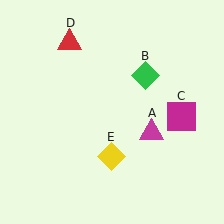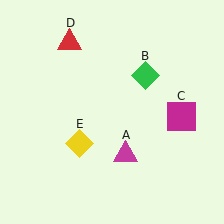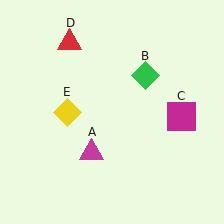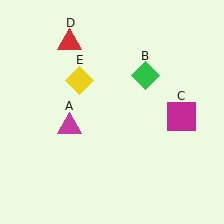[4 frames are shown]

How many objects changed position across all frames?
2 objects changed position: magenta triangle (object A), yellow diamond (object E).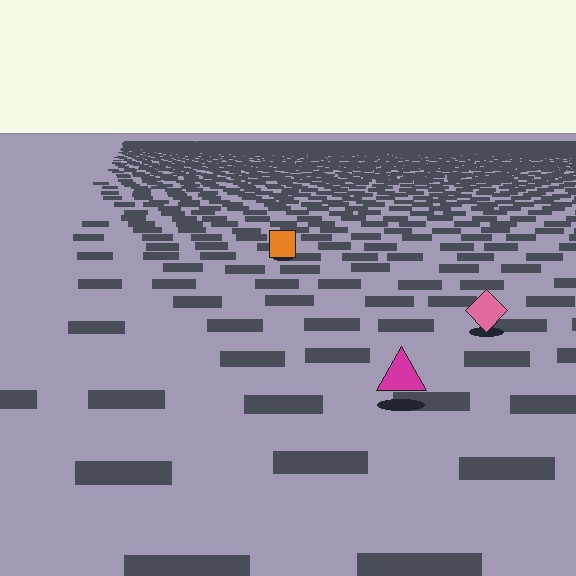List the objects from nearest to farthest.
From nearest to farthest: the magenta triangle, the pink diamond, the orange square.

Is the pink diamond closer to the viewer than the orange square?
Yes. The pink diamond is closer — you can tell from the texture gradient: the ground texture is coarser near it.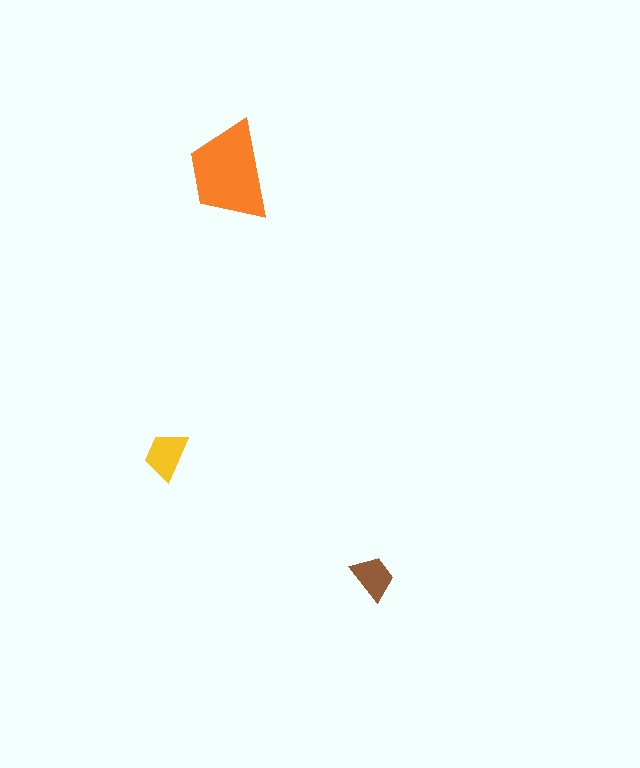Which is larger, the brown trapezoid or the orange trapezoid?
The orange one.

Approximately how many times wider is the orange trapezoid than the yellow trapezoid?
About 2 times wider.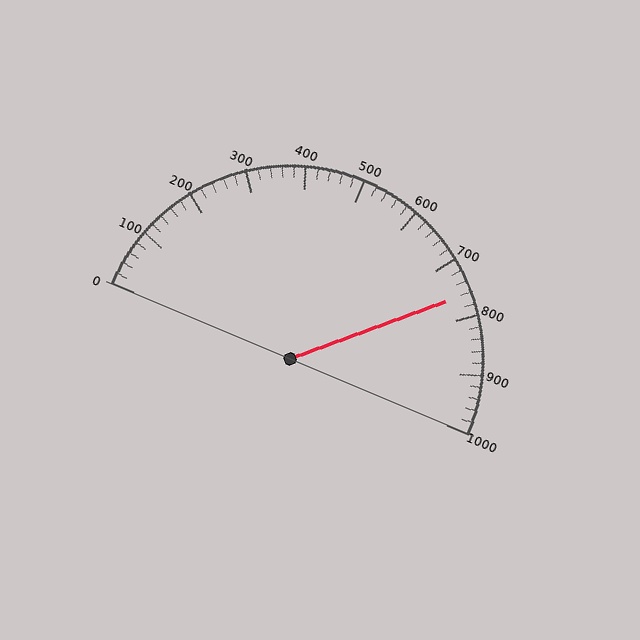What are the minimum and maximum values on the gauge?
The gauge ranges from 0 to 1000.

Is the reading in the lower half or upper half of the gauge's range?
The reading is in the upper half of the range (0 to 1000).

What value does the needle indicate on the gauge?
The needle indicates approximately 760.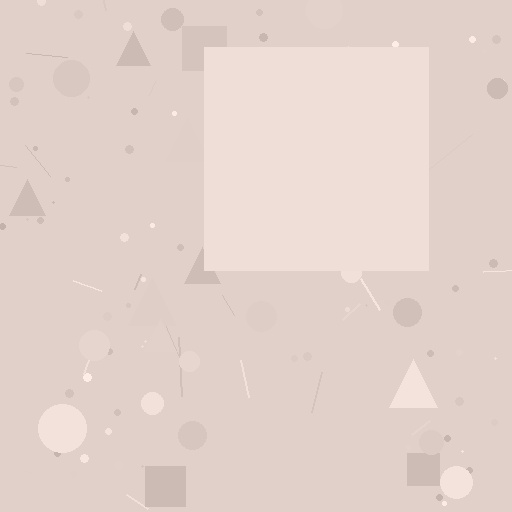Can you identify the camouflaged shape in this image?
The camouflaged shape is a square.